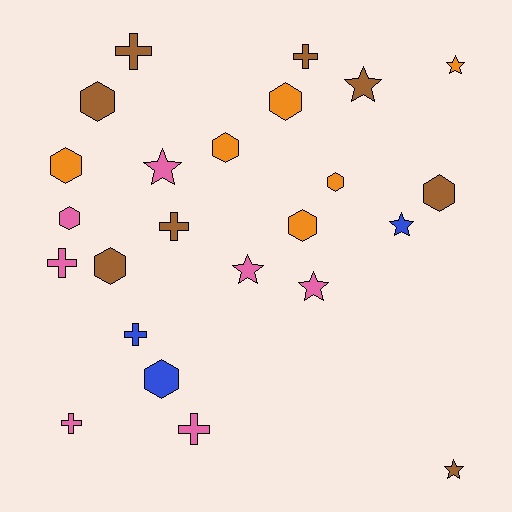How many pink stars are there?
There are 3 pink stars.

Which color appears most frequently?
Brown, with 8 objects.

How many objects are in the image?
There are 24 objects.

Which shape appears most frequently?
Hexagon, with 10 objects.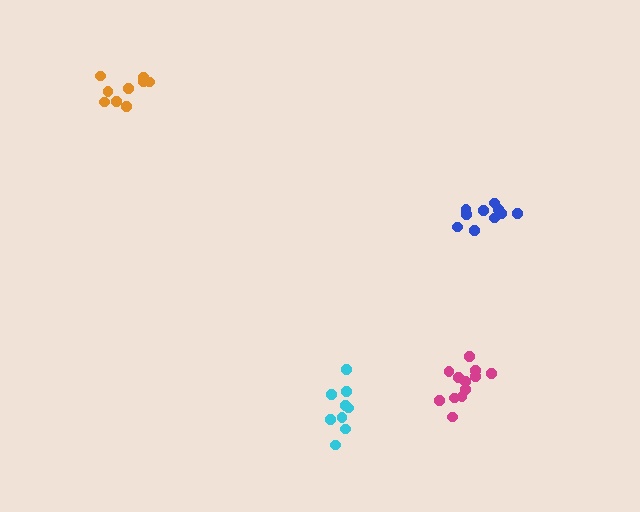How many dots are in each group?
Group 1: 9 dots, Group 2: 12 dots, Group 3: 9 dots, Group 4: 11 dots (41 total).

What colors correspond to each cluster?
The clusters are colored: orange, magenta, cyan, blue.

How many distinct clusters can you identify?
There are 4 distinct clusters.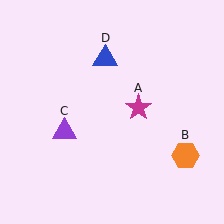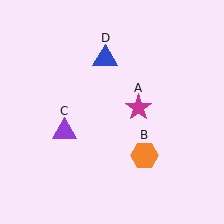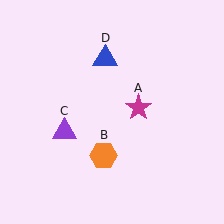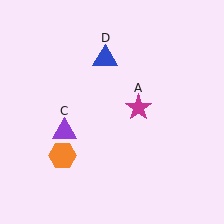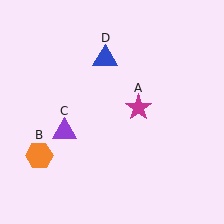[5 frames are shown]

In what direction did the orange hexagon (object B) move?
The orange hexagon (object B) moved left.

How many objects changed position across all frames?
1 object changed position: orange hexagon (object B).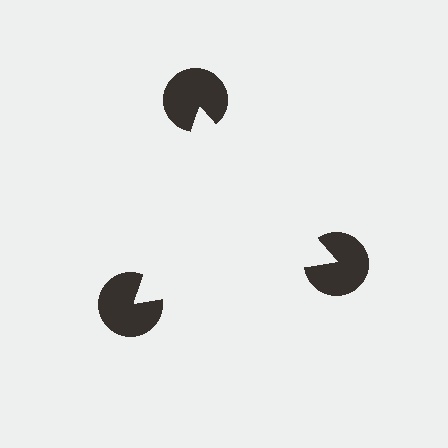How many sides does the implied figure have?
3 sides.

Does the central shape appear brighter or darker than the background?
It typically appears slightly brighter than the background, even though no actual brightness change is drawn.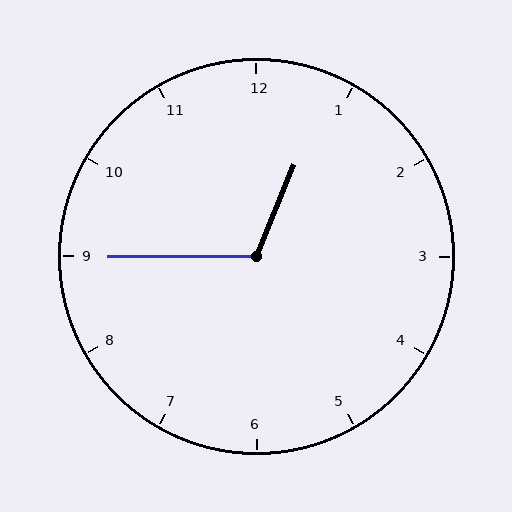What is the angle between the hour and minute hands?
Approximately 112 degrees.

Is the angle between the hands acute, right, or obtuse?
It is obtuse.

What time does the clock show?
12:45.